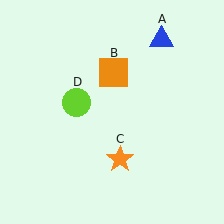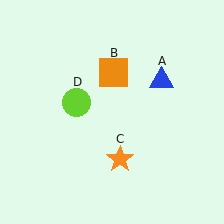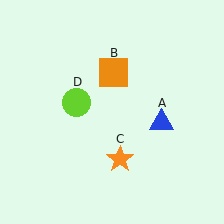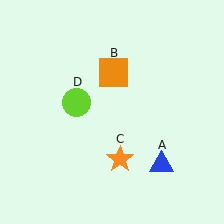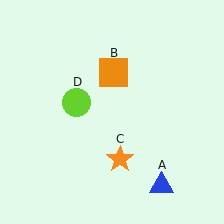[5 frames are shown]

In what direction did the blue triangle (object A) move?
The blue triangle (object A) moved down.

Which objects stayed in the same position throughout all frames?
Orange square (object B) and orange star (object C) and lime circle (object D) remained stationary.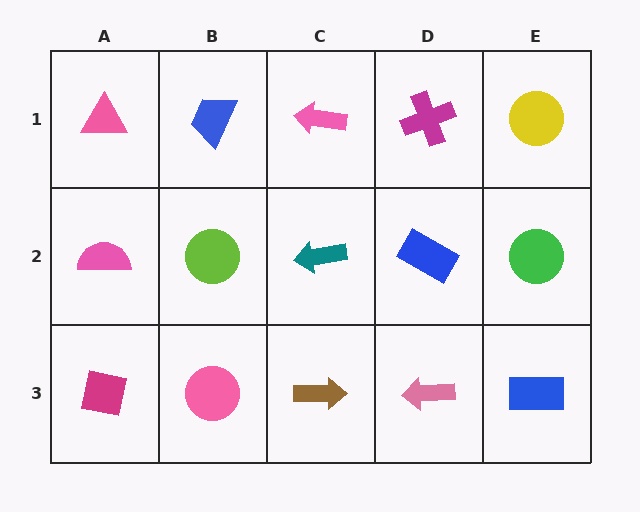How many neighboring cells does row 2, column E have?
3.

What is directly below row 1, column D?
A blue rectangle.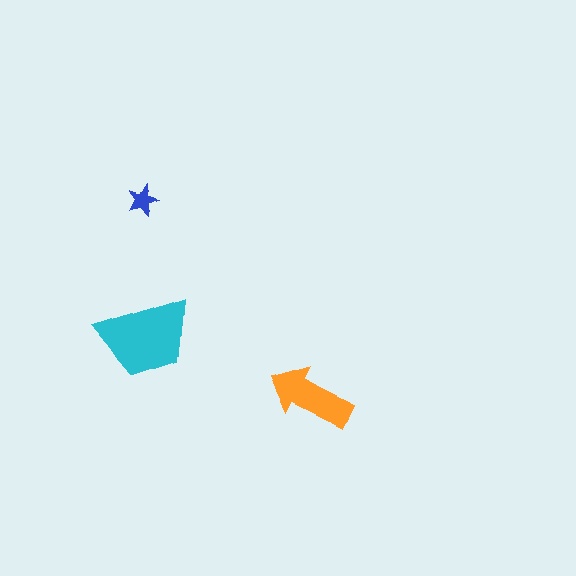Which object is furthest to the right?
The orange arrow is rightmost.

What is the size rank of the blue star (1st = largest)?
3rd.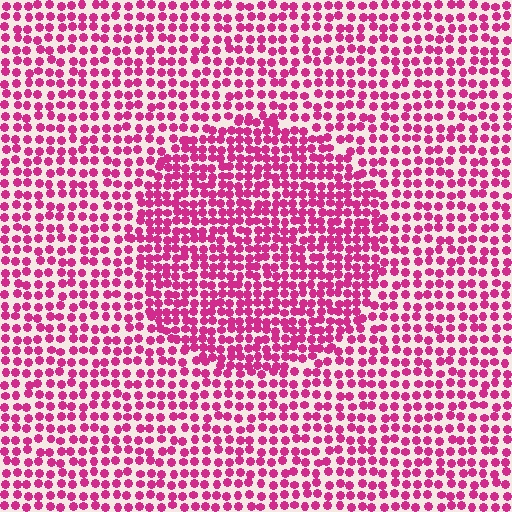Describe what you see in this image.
The image contains small magenta elements arranged at two different densities. A circle-shaped region is visible where the elements are more densely packed than the surrounding area.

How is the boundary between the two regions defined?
The boundary is defined by a change in element density (approximately 1.5x ratio). All elements are the same color, size, and shape.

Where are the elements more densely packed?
The elements are more densely packed inside the circle boundary.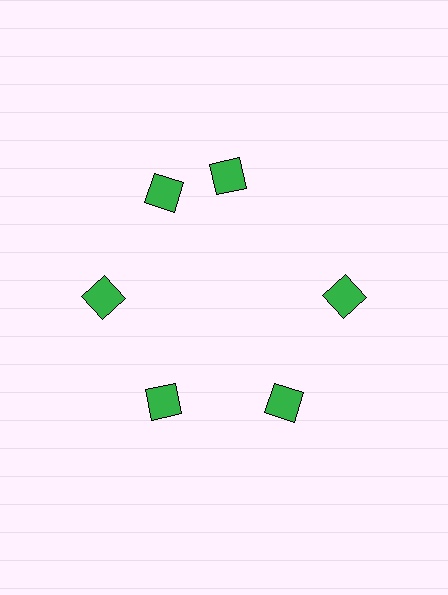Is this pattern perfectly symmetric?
No. The 6 green diamonds are arranged in a ring, but one element near the 1 o'clock position is rotated out of alignment along the ring, breaking the 6-fold rotational symmetry.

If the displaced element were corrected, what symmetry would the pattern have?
It would have 6-fold rotational symmetry — the pattern would map onto itself every 60 degrees.